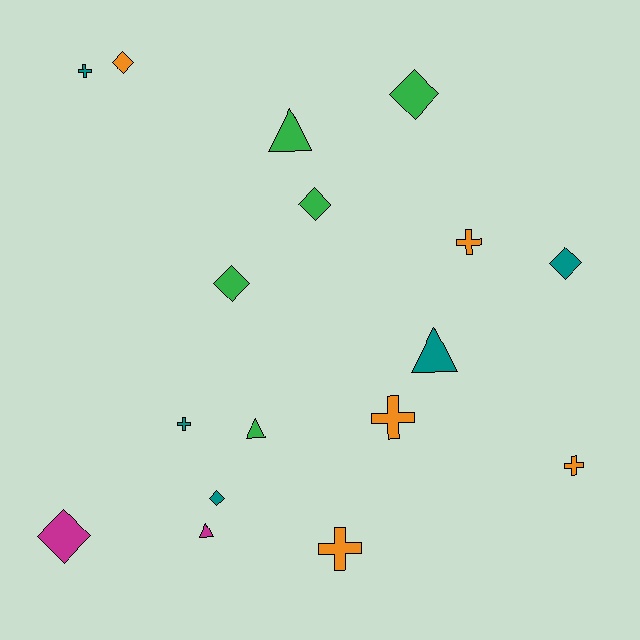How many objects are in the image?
There are 17 objects.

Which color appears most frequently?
Green, with 5 objects.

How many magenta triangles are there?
There is 1 magenta triangle.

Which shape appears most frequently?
Diamond, with 7 objects.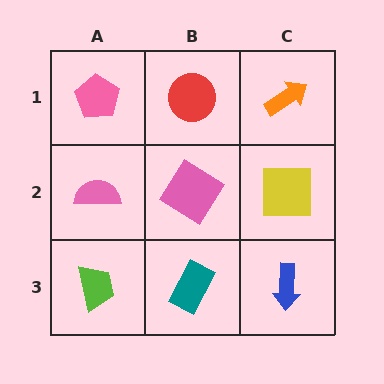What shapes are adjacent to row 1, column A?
A pink semicircle (row 2, column A), a red circle (row 1, column B).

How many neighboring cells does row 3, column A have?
2.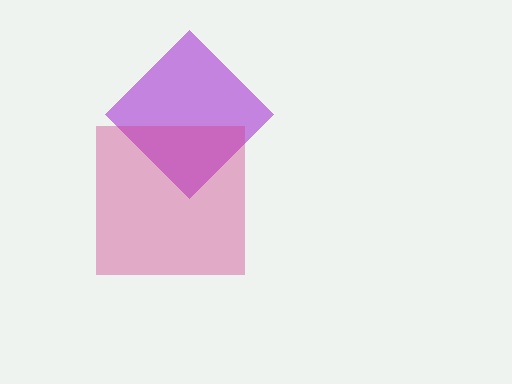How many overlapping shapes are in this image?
There are 2 overlapping shapes in the image.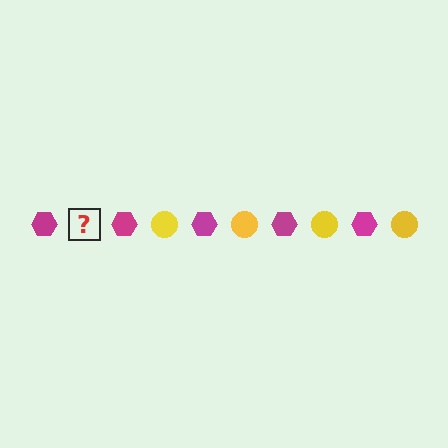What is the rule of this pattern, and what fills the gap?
The rule is that the pattern alternates between magenta hexagon and yellow circle. The gap should be filled with a yellow circle.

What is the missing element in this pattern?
The missing element is a yellow circle.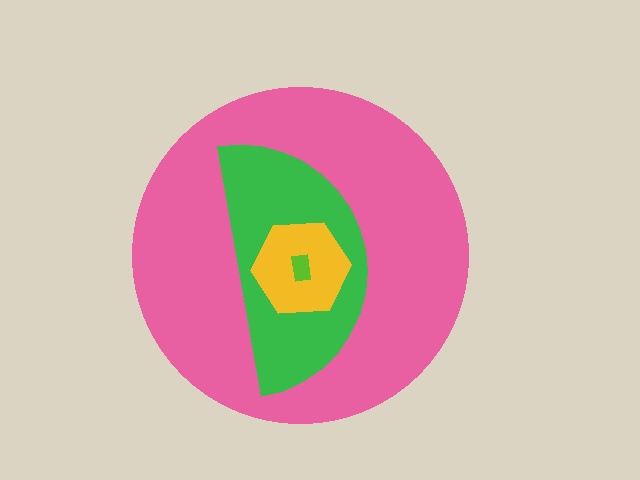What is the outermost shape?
The pink circle.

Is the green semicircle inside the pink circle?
Yes.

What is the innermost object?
The lime rectangle.